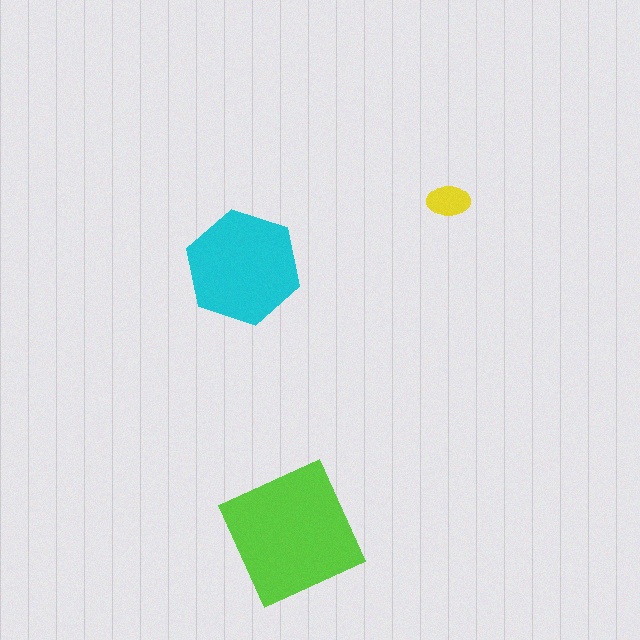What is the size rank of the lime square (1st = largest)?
1st.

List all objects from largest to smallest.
The lime square, the cyan hexagon, the yellow ellipse.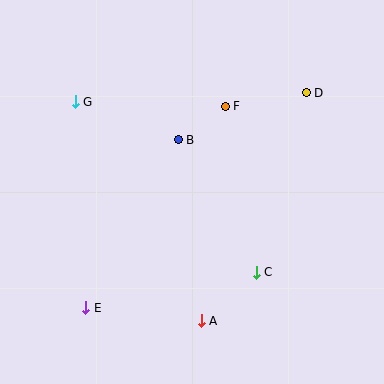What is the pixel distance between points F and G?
The distance between F and G is 150 pixels.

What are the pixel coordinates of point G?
Point G is at (75, 102).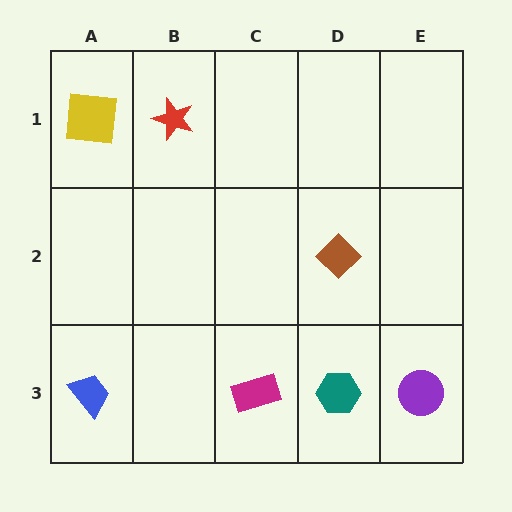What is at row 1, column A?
A yellow square.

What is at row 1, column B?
A red star.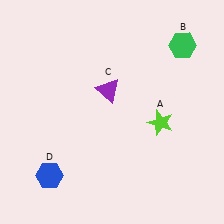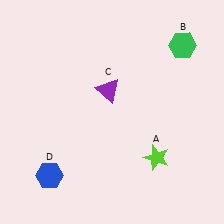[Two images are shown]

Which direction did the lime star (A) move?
The lime star (A) moved down.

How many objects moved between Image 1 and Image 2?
1 object moved between the two images.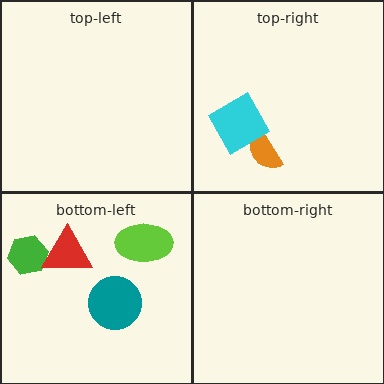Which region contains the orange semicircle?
The top-right region.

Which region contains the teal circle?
The bottom-left region.